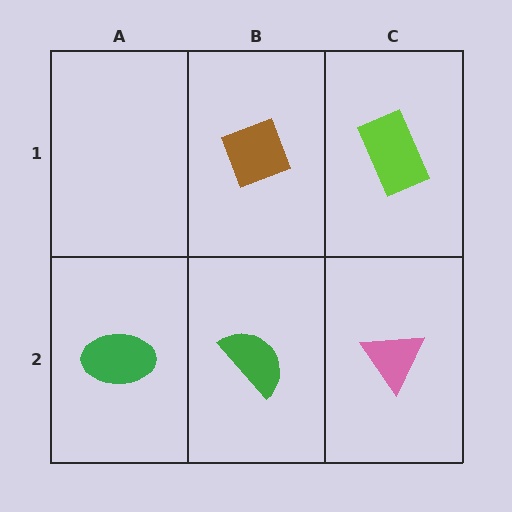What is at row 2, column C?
A pink triangle.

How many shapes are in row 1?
2 shapes.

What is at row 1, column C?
A lime rectangle.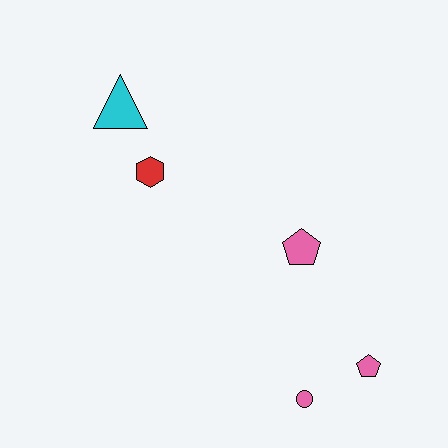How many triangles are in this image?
There is 1 triangle.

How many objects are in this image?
There are 5 objects.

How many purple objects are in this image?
There are no purple objects.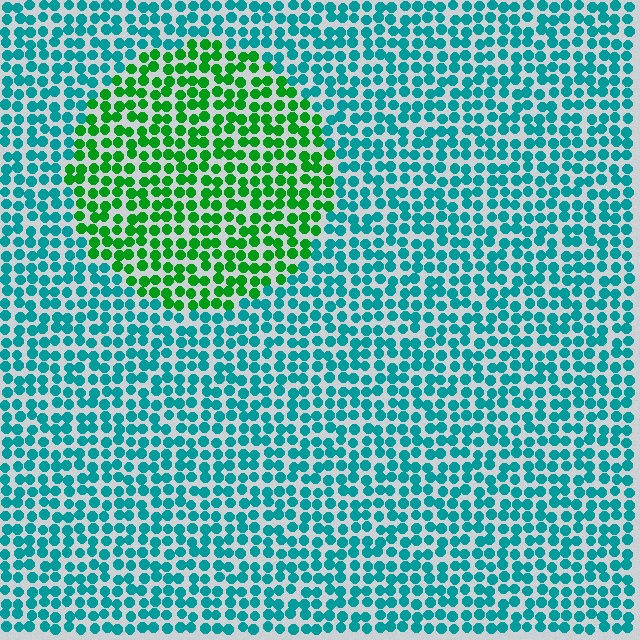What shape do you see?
I see a circle.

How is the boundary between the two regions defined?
The boundary is defined purely by a slight shift in hue (about 51 degrees). Spacing, size, and orientation are identical on both sides.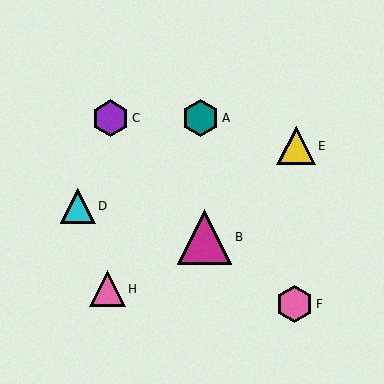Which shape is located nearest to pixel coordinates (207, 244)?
The magenta triangle (labeled B) at (205, 237) is nearest to that location.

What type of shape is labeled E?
Shape E is a yellow triangle.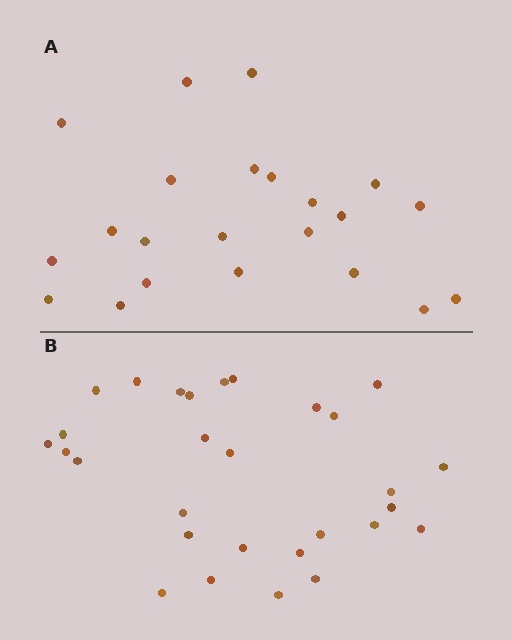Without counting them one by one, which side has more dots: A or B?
Region B (the bottom region) has more dots.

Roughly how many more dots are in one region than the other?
Region B has roughly 8 or so more dots than region A.